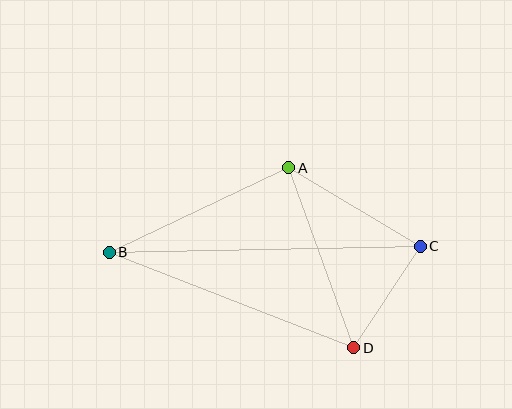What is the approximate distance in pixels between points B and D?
The distance between B and D is approximately 262 pixels.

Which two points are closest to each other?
Points C and D are closest to each other.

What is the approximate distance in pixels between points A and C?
The distance between A and C is approximately 153 pixels.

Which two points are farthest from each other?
Points B and C are farthest from each other.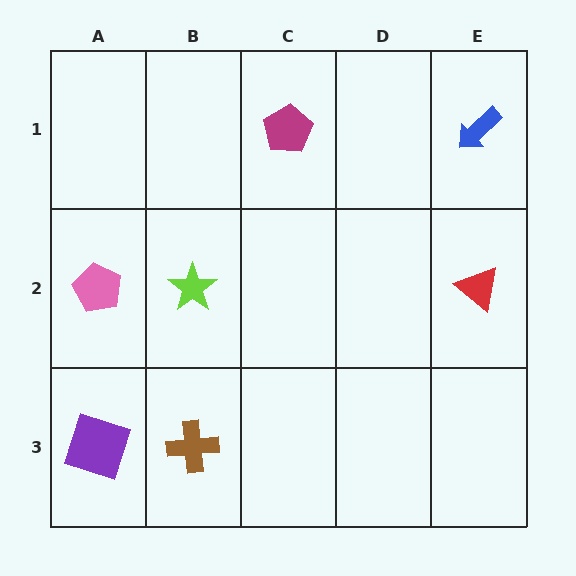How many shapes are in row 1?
2 shapes.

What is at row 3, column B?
A brown cross.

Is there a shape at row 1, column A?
No, that cell is empty.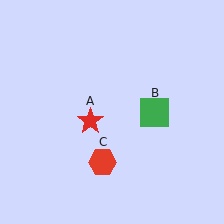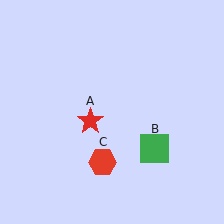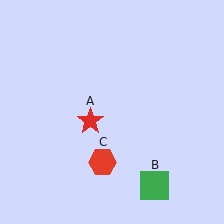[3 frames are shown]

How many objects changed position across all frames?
1 object changed position: green square (object B).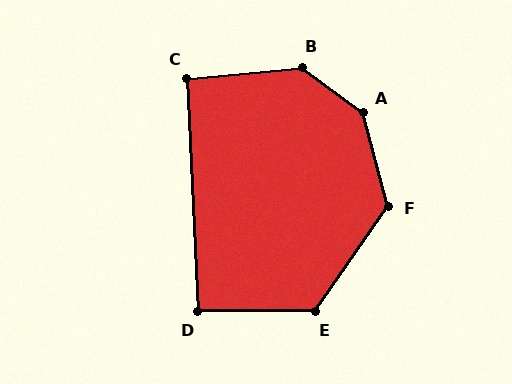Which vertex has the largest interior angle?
A, at approximately 142 degrees.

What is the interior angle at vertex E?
Approximately 125 degrees (obtuse).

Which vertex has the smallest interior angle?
D, at approximately 93 degrees.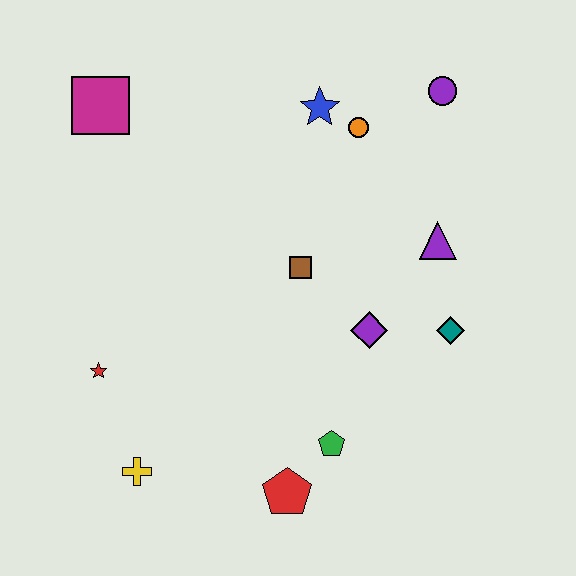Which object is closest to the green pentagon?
The red pentagon is closest to the green pentagon.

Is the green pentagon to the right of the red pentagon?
Yes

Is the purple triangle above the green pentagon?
Yes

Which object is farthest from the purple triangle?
The yellow cross is farthest from the purple triangle.